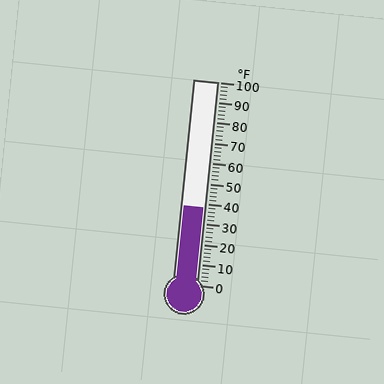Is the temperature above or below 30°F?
The temperature is above 30°F.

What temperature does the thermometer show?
The thermometer shows approximately 38°F.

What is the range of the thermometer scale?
The thermometer scale ranges from 0°F to 100°F.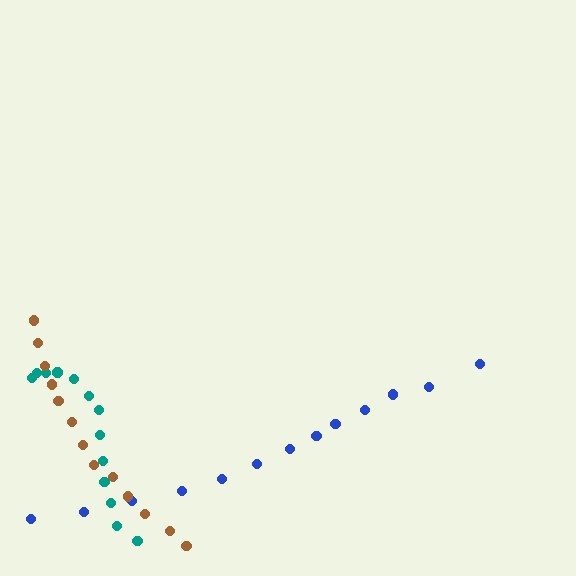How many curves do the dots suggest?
There are 3 distinct paths.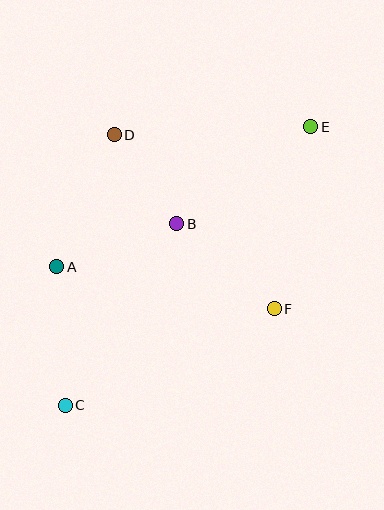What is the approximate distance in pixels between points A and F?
The distance between A and F is approximately 222 pixels.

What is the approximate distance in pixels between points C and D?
The distance between C and D is approximately 274 pixels.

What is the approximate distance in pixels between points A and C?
The distance between A and C is approximately 139 pixels.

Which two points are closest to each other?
Points B and D are closest to each other.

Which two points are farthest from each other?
Points C and E are farthest from each other.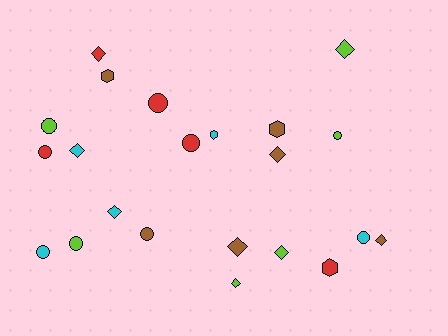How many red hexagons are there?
There is 1 red hexagon.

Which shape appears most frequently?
Circle, with 9 objects.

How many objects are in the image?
There are 22 objects.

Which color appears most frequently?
Lime, with 6 objects.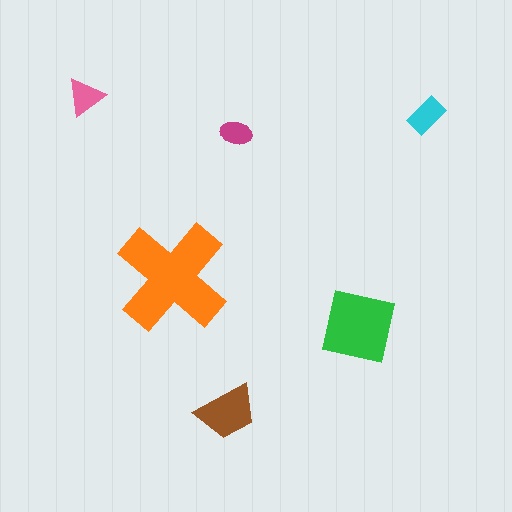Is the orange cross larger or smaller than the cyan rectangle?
Larger.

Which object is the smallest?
The magenta ellipse.